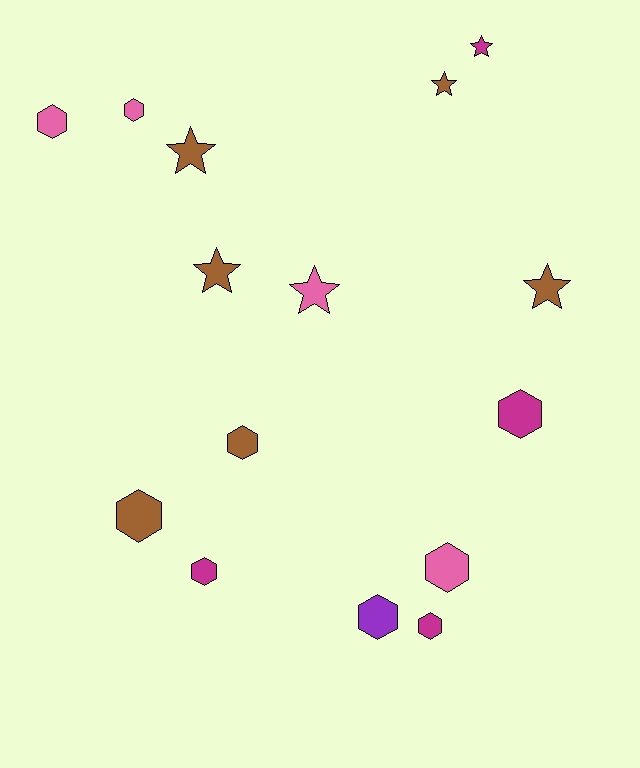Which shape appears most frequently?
Hexagon, with 9 objects.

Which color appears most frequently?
Brown, with 6 objects.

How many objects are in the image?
There are 15 objects.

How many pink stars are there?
There is 1 pink star.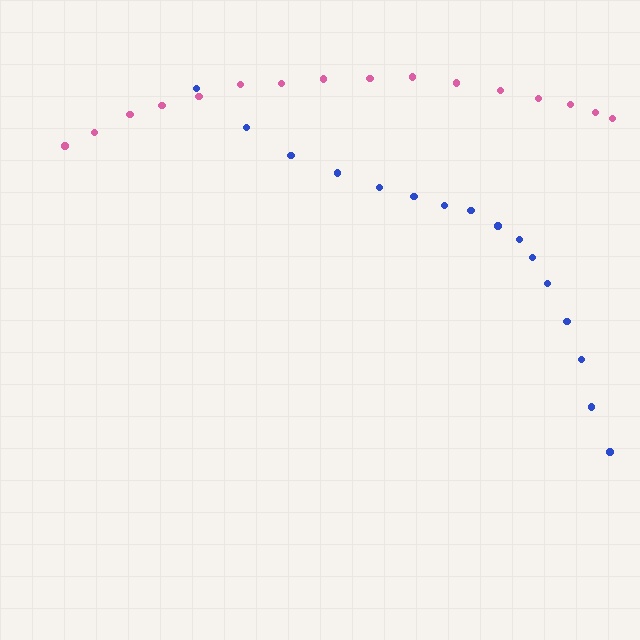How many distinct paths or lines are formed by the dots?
There are 2 distinct paths.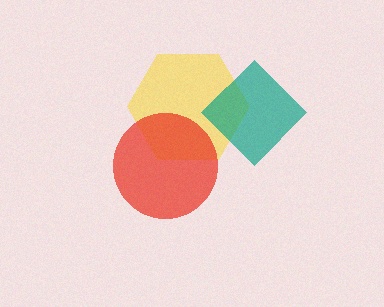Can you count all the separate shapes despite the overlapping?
Yes, there are 3 separate shapes.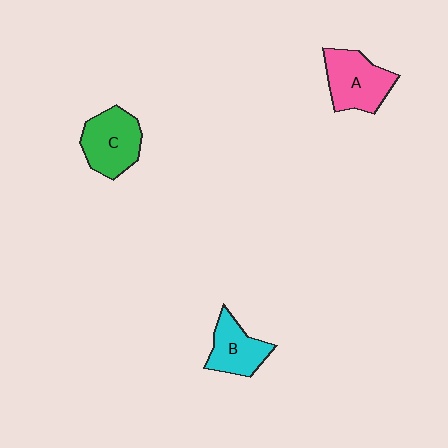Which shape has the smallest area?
Shape B (cyan).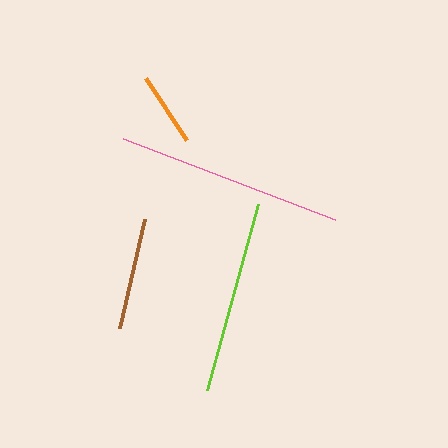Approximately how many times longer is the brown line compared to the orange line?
The brown line is approximately 1.5 times the length of the orange line.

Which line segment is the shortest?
The orange line is the shortest at approximately 75 pixels.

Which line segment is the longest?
The pink line is the longest at approximately 227 pixels.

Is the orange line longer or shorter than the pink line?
The pink line is longer than the orange line.